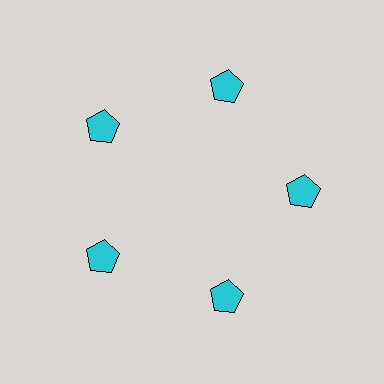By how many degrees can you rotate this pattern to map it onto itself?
The pattern maps onto itself every 72 degrees of rotation.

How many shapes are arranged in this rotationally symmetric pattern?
There are 5 shapes, arranged in 5 groups of 1.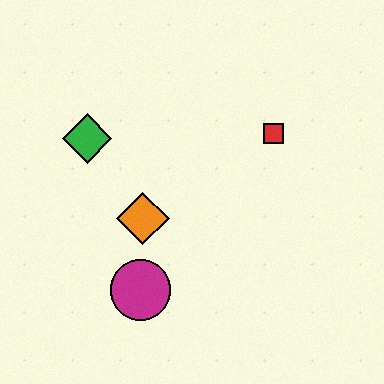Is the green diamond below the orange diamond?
No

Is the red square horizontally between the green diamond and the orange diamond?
No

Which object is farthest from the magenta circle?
The red square is farthest from the magenta circle.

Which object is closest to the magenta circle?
The orange diamond is closest to the magenta circle.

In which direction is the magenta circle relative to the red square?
The magenta circle is below the red square.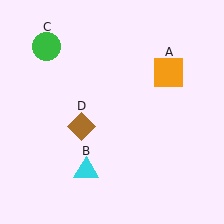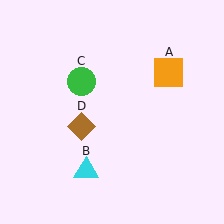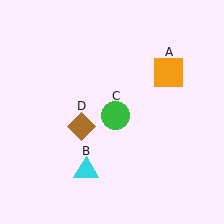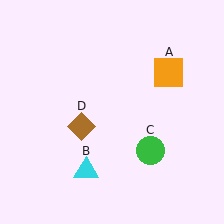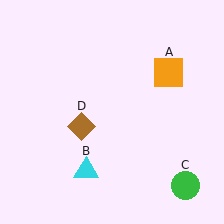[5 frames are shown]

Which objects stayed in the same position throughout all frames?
Orange square (object A) and cyan triangle (object B) and brown diamond (object D) remained stationary.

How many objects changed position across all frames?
1 object changed position: green circle (object C).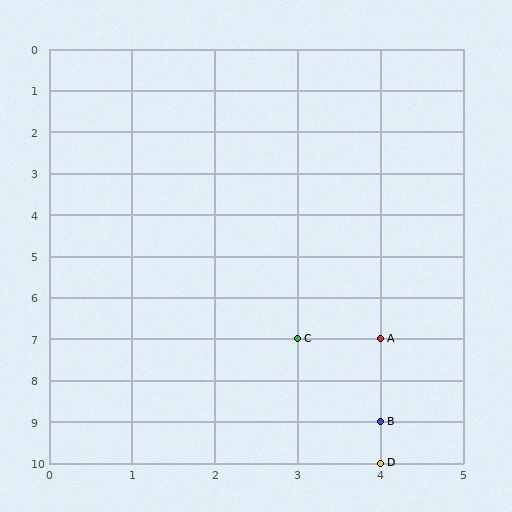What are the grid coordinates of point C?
Point C is at grid coordinates (3, 7).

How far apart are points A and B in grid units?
Points A and B are 2 rows apart.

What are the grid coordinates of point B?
Point B is at grid coordinates (4, 9).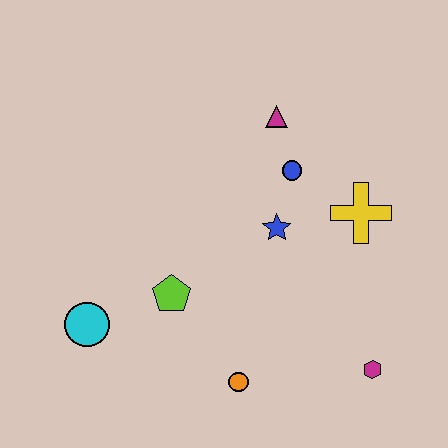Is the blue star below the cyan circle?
No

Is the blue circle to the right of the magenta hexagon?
No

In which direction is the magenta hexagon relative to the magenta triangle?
The magenta hexagon is below the magenta triangle.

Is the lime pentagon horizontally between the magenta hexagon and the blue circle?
No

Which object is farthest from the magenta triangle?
The cyan circle is farthest from the magenta triangle.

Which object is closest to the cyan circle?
The lime pentagon is closest to the cyan circle.